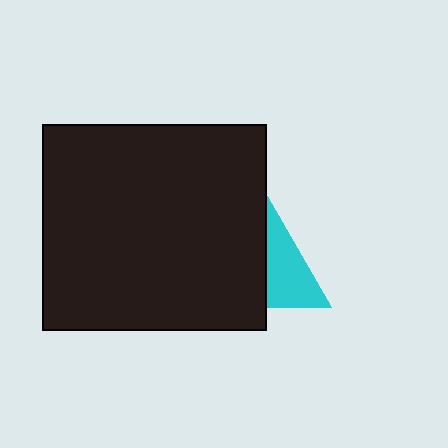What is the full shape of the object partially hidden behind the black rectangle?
The partially hidden object is a cyan triangle.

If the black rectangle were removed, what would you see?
You would see the complete cyan triangle.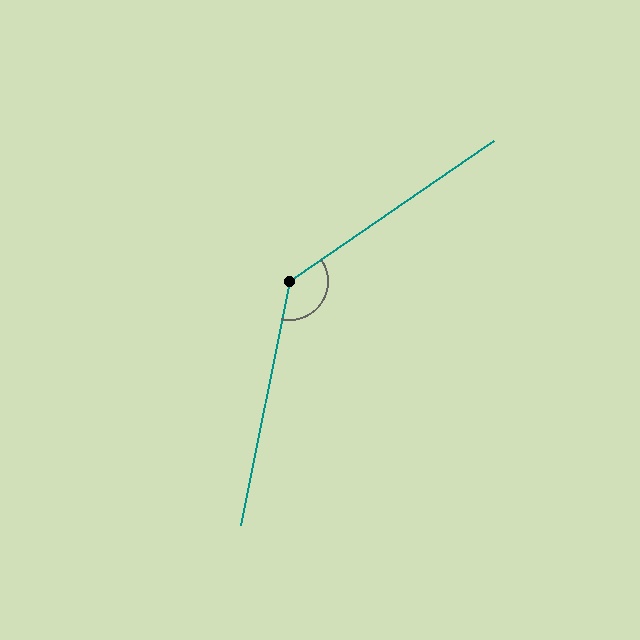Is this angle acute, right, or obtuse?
It is obtuse.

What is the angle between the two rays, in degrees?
Approximately 136 degrees.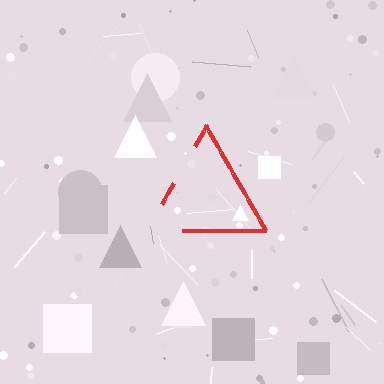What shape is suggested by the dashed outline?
The dashed outline suggests a triangle.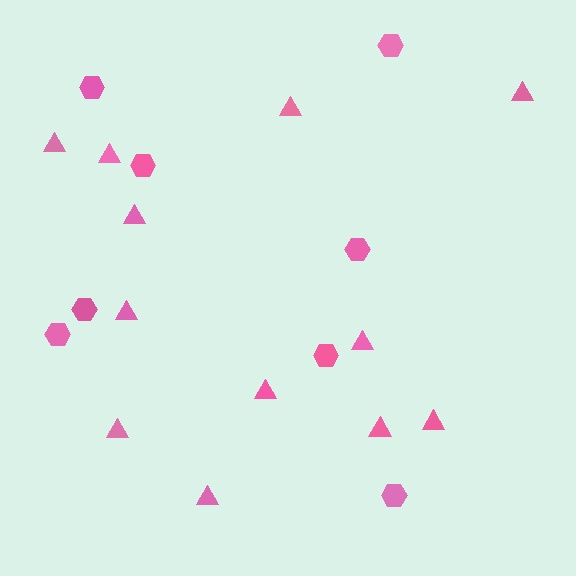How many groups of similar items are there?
There are 2 groups: one group of hexagons (8) and one group of triangles (12).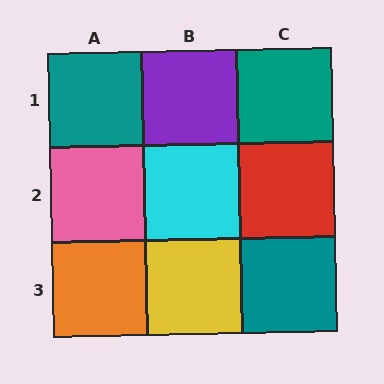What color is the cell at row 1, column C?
Teal.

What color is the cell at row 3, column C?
Teal.